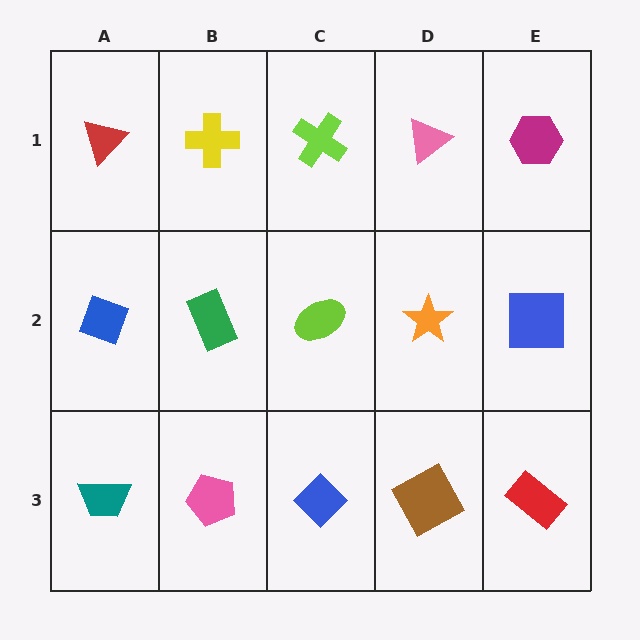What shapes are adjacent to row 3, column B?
A green rectangle (row 2, column B), a teal trapezoid (row 3, column A), a blue diamond (row 3, column C).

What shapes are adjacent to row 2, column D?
A pink triangle (row 1, column D), a brown square (row 3, column D), a lime ellipse (row 2, column C), a blue square (row 2, column E).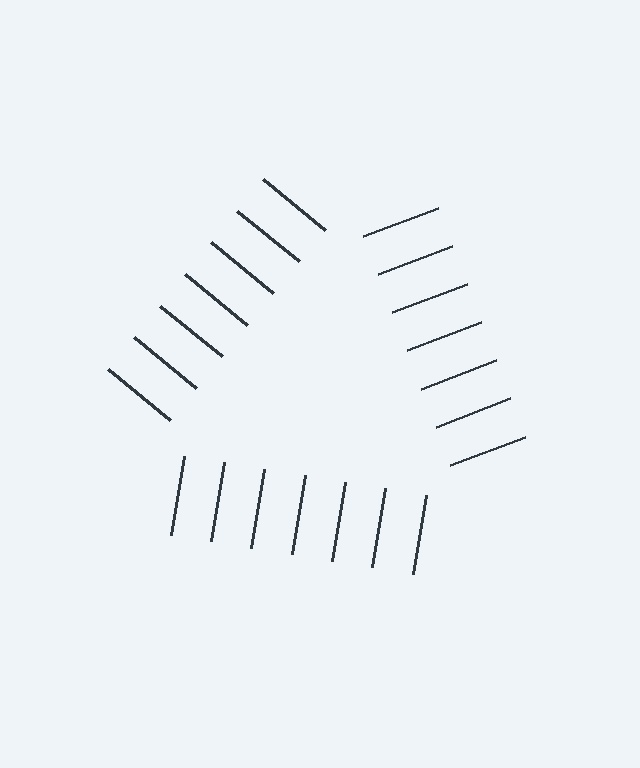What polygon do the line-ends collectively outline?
An illusory triangle — the line segments terminate on its edges but no continuous stroke is drawn.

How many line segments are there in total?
21 — 7 along each of the 3 edges.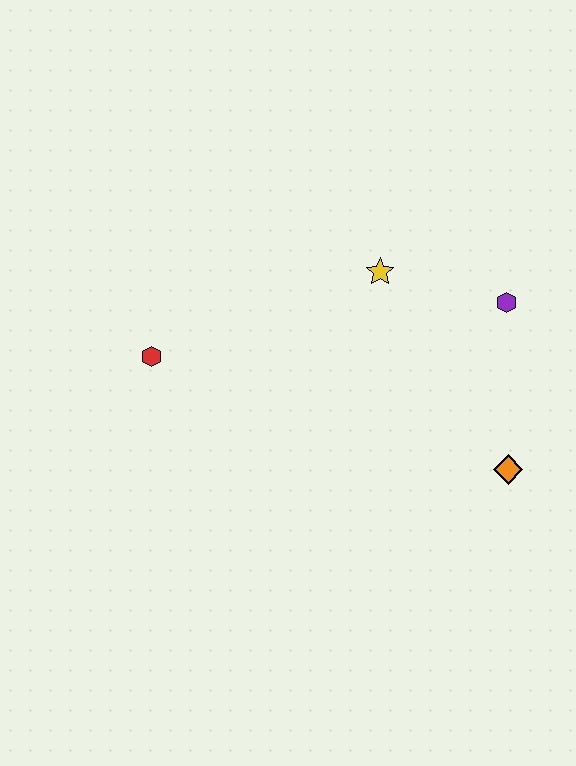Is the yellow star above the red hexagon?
Yes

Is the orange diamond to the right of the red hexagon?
Yes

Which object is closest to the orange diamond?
The purple hexagon is closest to the orange diamond.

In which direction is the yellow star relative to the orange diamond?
The yellow star is above the orange diamond.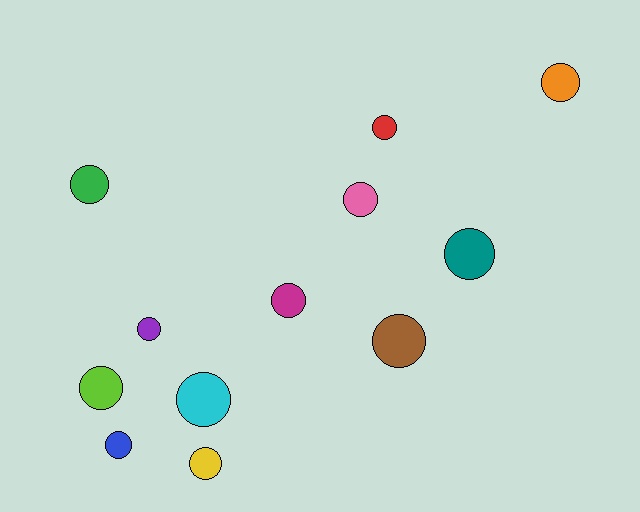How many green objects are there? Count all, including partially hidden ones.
There is 1 green object.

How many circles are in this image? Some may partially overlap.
There are 12 circles.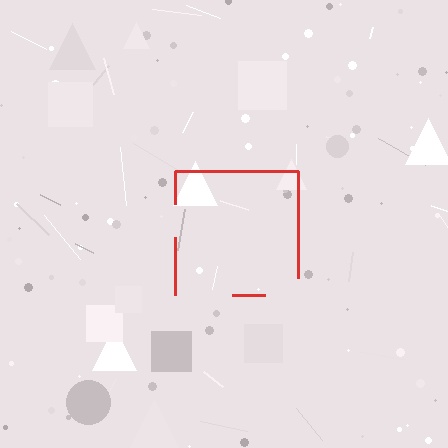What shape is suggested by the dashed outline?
The dashed outline suggests a square.